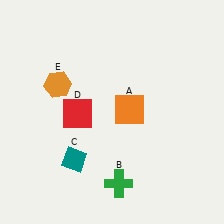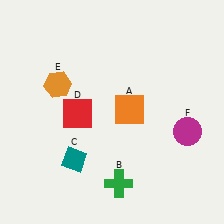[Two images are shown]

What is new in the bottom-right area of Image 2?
A magenta circle (F) was added in the bottom-right area of Image 2.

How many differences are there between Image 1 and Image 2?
There is 1 difference between the two images.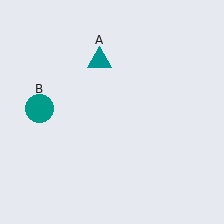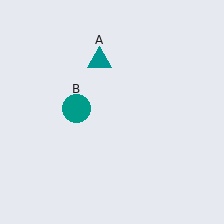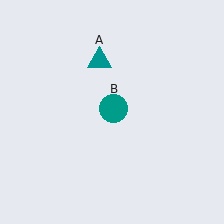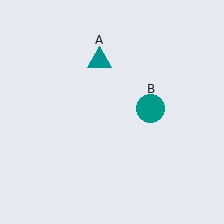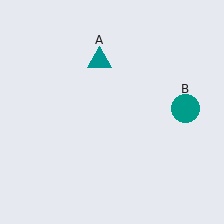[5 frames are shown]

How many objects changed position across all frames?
1 object changed position: teal circle (object B).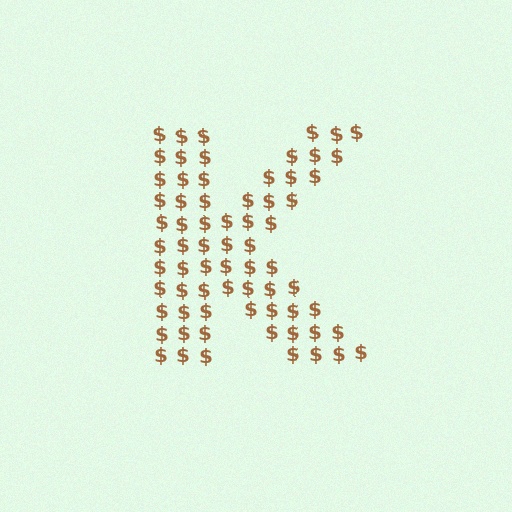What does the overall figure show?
The overall figure shows the letter K.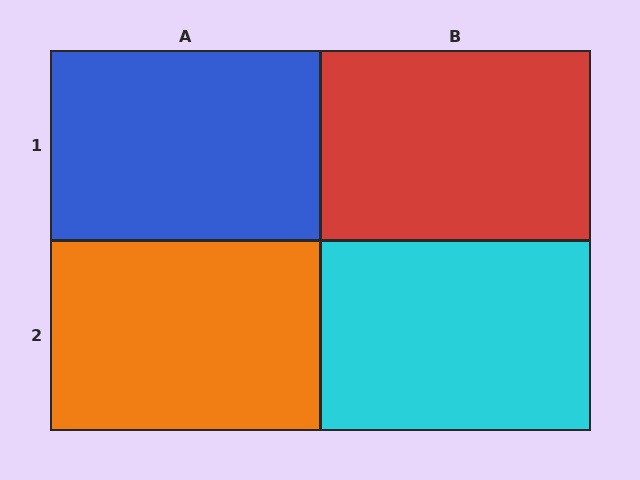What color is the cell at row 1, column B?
Red.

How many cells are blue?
1 cell is blue.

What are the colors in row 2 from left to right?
Orange, cyan.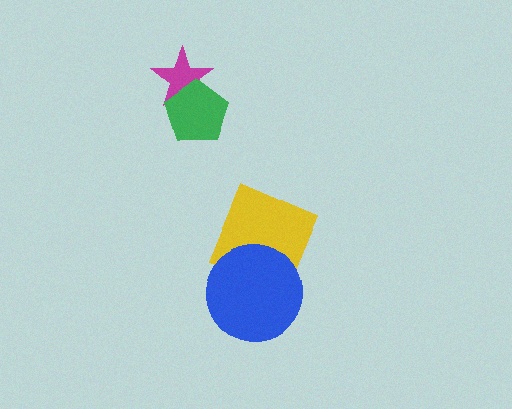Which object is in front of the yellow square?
The blue circle is in front of the yellow square.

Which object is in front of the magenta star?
The green pentagon is in front of the magenta star.